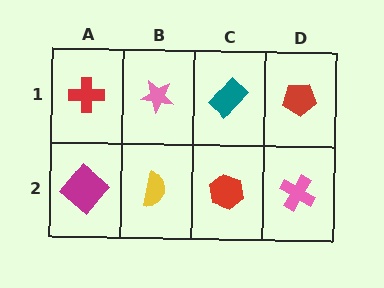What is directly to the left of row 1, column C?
A pink star.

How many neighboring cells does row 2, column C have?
3.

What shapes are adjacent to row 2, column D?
A red pentagon (row 1, column D), a red hexagon (row 2, column C).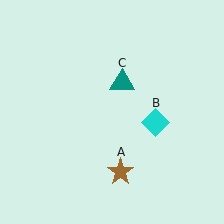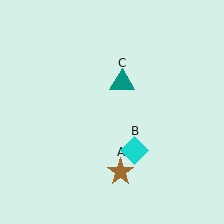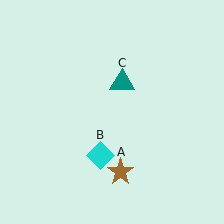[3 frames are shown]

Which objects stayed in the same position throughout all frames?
Brown star (object A) and teal triangle (object C) remained stationary.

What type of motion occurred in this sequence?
The cyan diamond (object B) rotated clockwise around the center of the scene.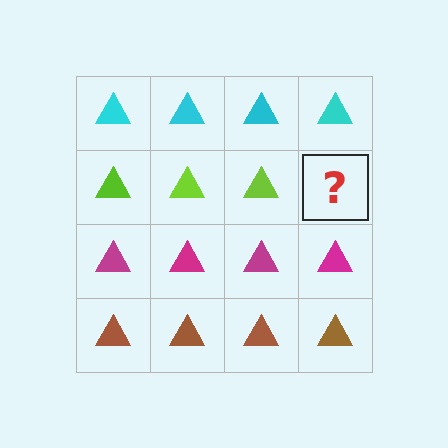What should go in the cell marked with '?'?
The missing cell should contain a lime triangle.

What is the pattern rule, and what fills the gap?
The rule is that each row has a consistent color. The gap should be filled with a lime triangle.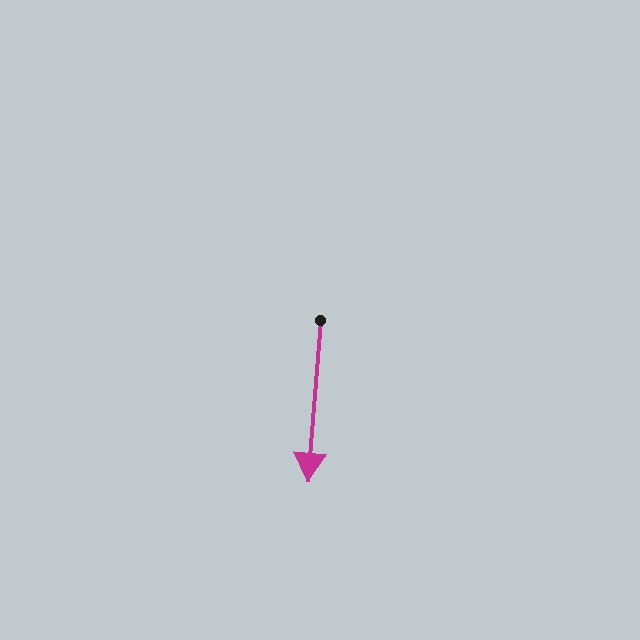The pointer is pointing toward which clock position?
Roughly 6 o'clock.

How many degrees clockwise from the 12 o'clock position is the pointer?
Approximately 184 degrees.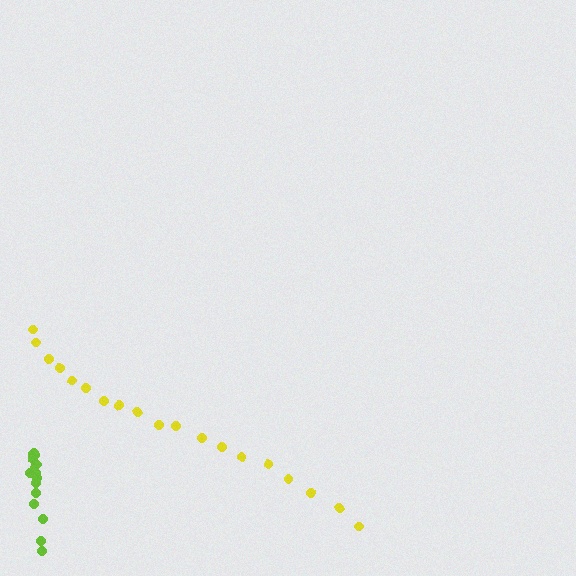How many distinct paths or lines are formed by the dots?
There are 2 distinct paths.